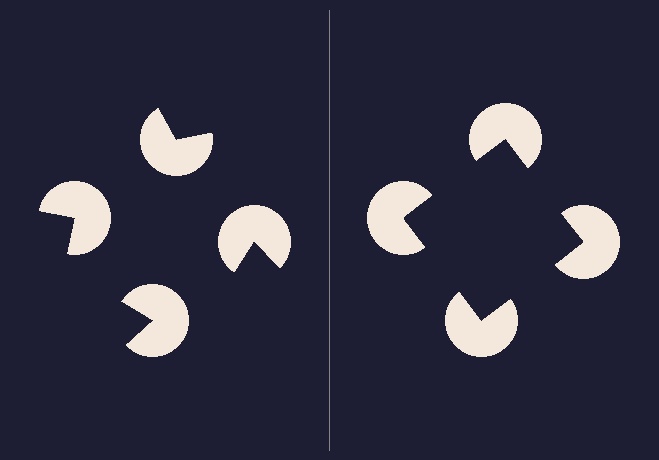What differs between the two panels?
The pac-man discs are positioned identically on both sides; only the wedge orientations differ. On the right they align to a square; on the left they are misaligned.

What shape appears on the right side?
An illusory square.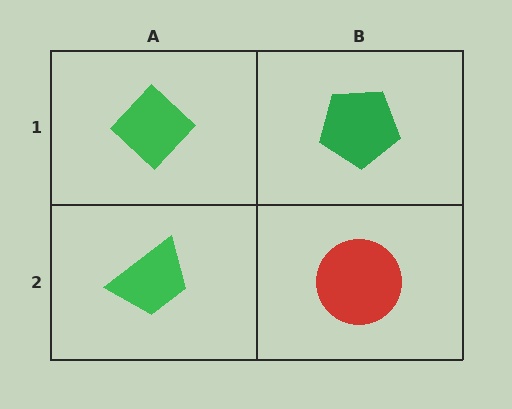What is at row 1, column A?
A green diamond.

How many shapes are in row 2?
2 shapes.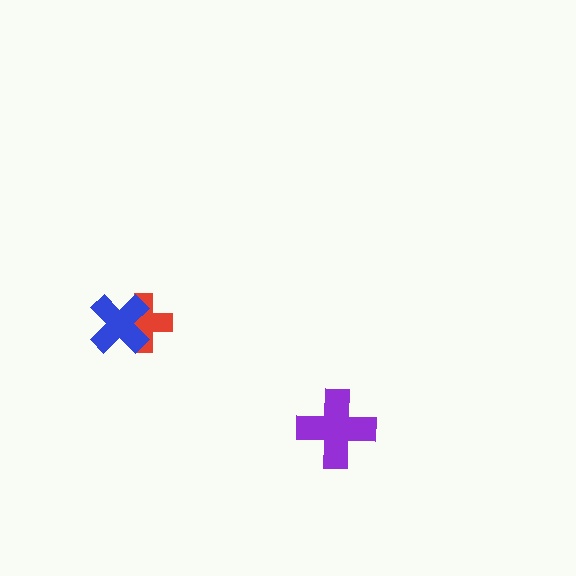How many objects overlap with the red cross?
1 object overlaps with the red cross.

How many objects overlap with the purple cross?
0 objects overlap with the purple cross.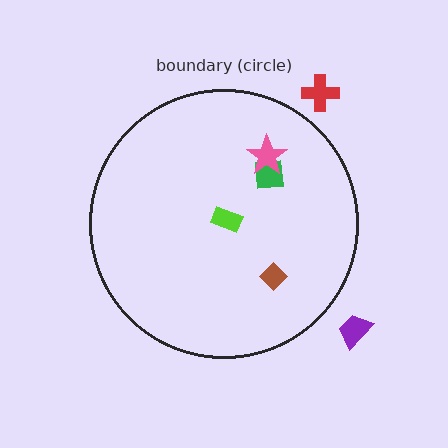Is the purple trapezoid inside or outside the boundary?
Outside.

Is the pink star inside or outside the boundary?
Inside.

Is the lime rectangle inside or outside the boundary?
Inside.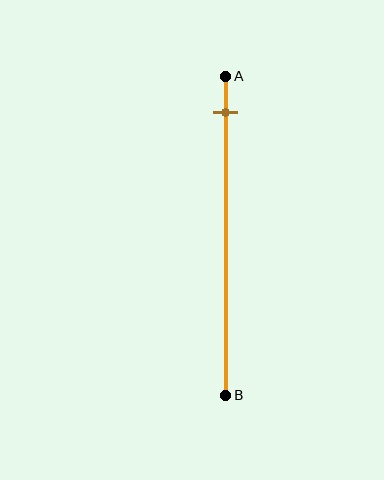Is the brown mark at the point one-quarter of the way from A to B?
No, the mark is at about 10% from A, not at the 25% one-quarter point.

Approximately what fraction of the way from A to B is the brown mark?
The brown mark is approximately 10% of the way from A to B.